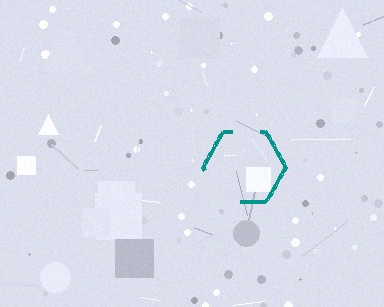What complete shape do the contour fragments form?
The contour fragments form a hexagon.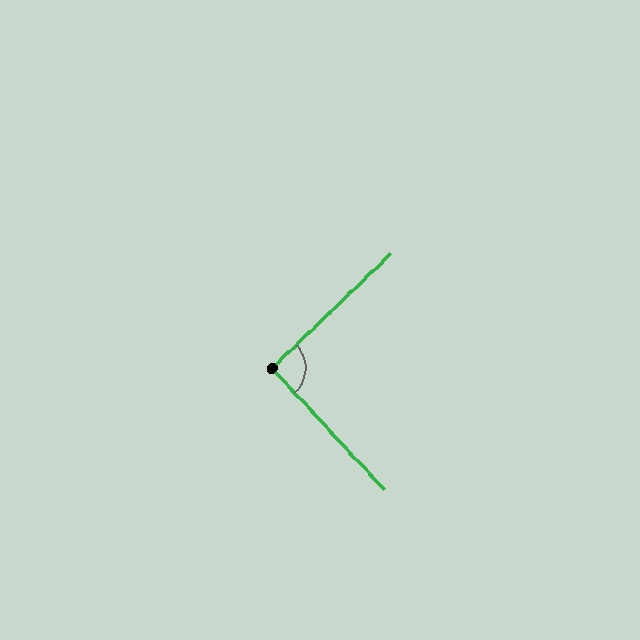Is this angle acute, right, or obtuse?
It is approximately a right angle.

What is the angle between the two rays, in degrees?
Approximately 91 degrees.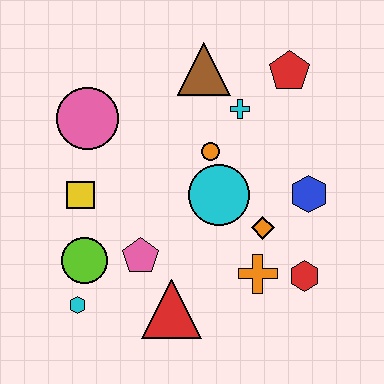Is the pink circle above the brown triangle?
No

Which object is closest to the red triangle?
The pink pentagon is closest to the red triangle.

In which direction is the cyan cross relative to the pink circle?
The cyan cross is to the right of the pink circle.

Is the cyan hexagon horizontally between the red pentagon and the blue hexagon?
No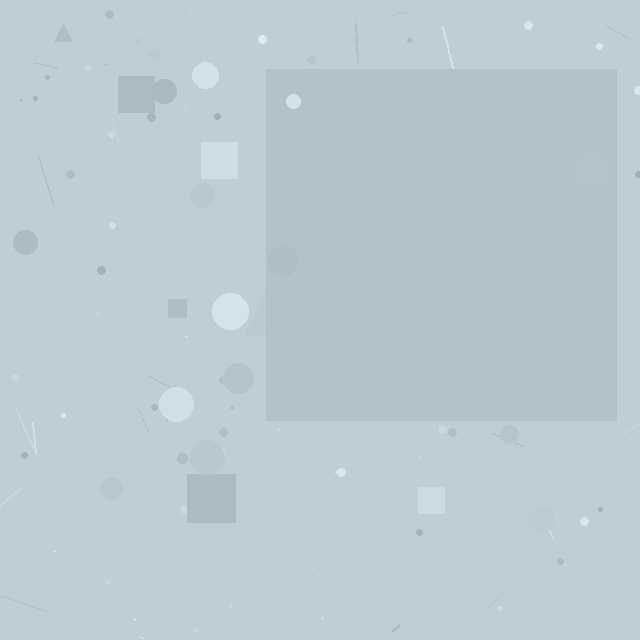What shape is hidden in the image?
A square is hidden in the image.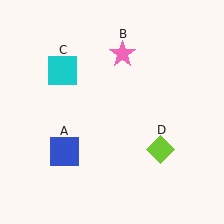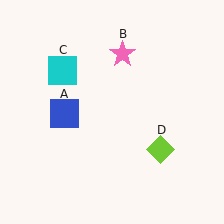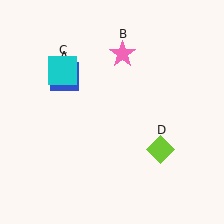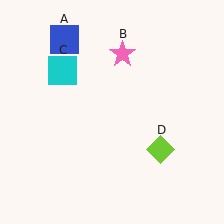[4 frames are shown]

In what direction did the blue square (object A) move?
The blue square (object A) moved up.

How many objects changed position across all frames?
1 object changed position: blue square (object A).